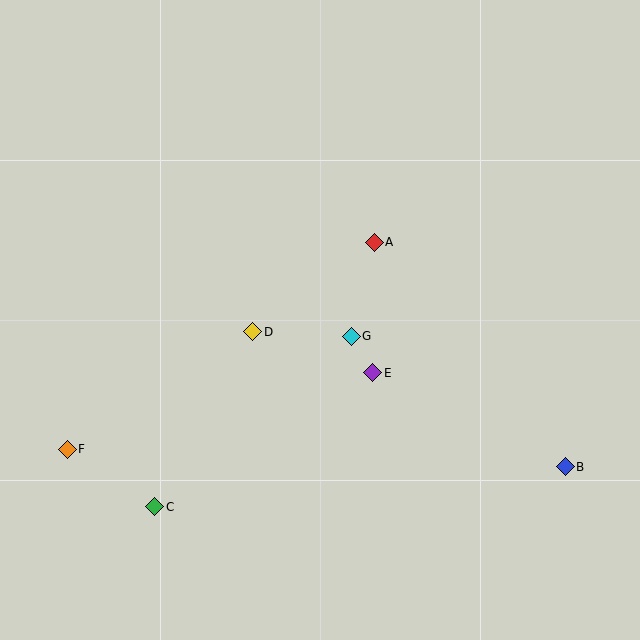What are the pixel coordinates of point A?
Point A is at (374, 242).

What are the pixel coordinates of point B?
Point B is at (565, 467).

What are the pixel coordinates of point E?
Point E is at (373, 373).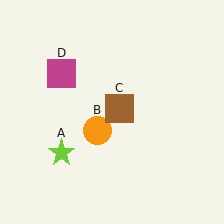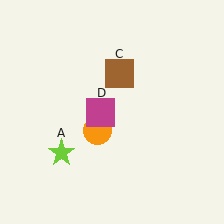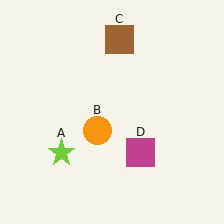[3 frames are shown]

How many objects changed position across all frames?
2 objects changed position: brown square (object C), magenta square (object D).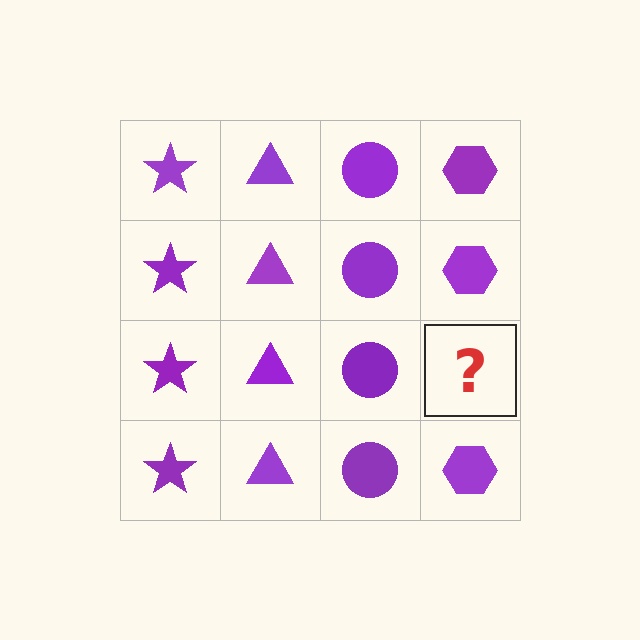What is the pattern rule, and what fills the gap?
The rule is that each column has a consistent shape. The gap should be filled with a purple hexagon.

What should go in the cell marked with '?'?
The missing cell should contain a purple hexagon.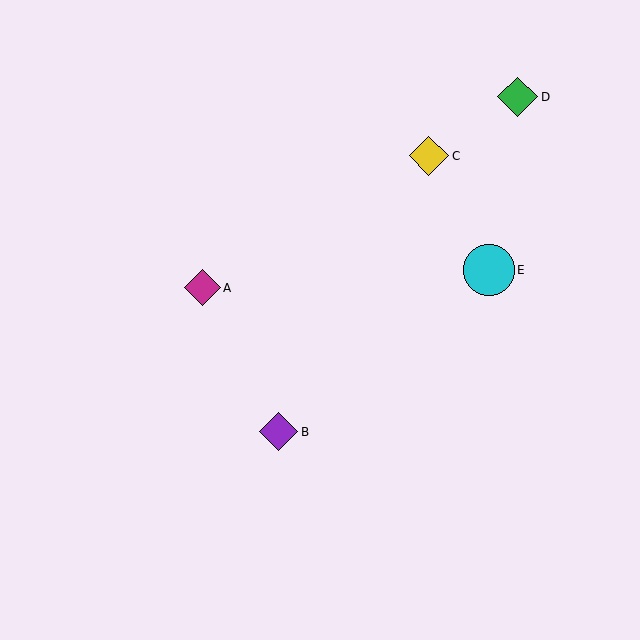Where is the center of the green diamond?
The center of the green diamond is at (518, 97).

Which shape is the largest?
The cyan circle (labeled E) is the largest.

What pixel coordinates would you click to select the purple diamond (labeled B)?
Click at (279, 432) to select the purple diamond B.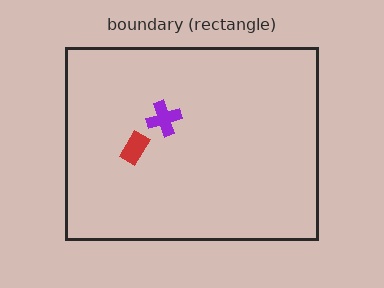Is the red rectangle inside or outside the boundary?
Inside.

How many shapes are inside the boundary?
2 inside, 0 outside.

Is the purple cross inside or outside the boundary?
Inside.